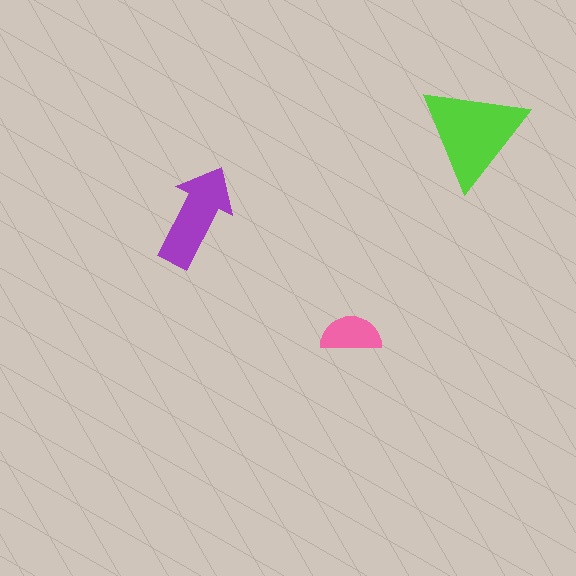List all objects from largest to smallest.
The lime triangle, the purple arrow, the pink semicircle.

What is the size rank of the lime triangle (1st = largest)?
1st.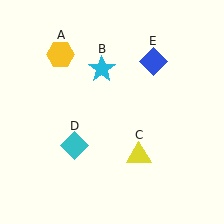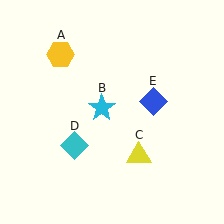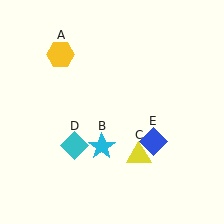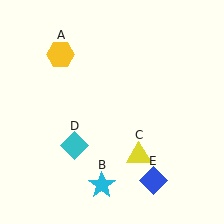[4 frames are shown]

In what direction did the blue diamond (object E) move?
The blue diamond (object E) moved down.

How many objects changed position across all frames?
2 objects changed position: cyan star (object B), blue diamond (object E).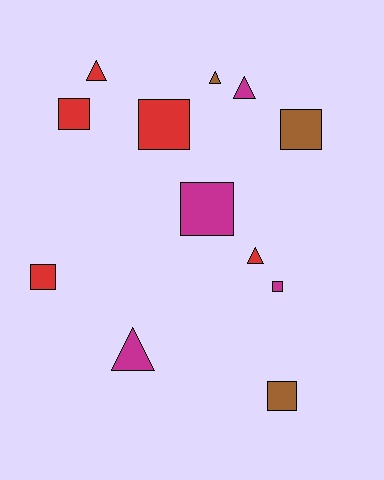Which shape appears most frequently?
Square, with 7 objects.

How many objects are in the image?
There are 12 objects.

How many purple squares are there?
There are no purple squares.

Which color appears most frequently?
Red, with 5 objects.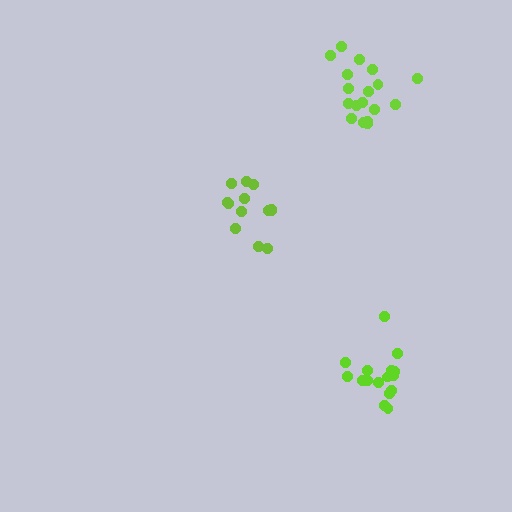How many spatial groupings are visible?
There are 3 spatial groupings.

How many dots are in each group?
Group 1: 13 dots, Group 2: 17 dots, Group 3: 18 dots (48 total).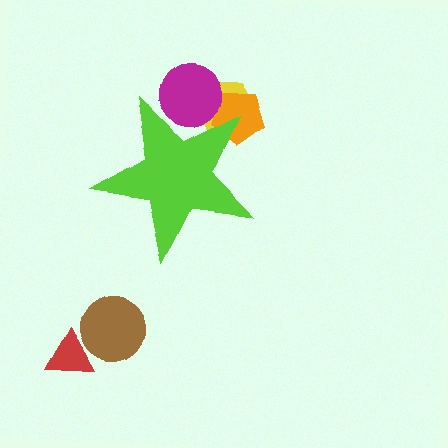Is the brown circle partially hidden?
No, the brown circle is fully visible.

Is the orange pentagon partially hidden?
Yes, the orange pentagon is partially hidden behind the lime star.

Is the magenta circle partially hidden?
Yes, the magenta circle is partially hidden behind the lime star.